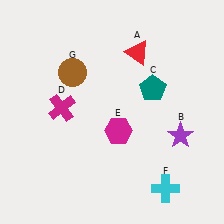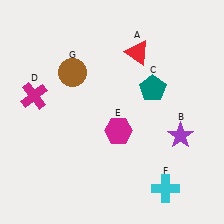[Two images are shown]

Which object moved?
The magenta cross (D) moved left.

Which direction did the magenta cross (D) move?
The magenta cross (D) moved left.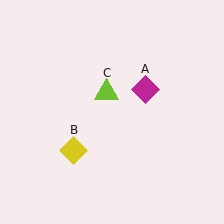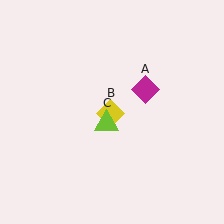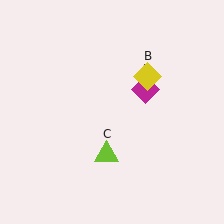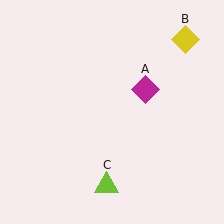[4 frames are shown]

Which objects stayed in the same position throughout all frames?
Magenta diamond (object A) remained stationary.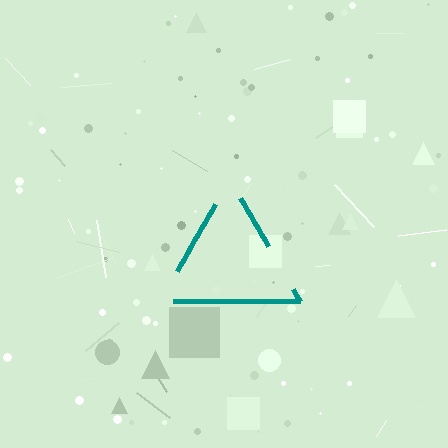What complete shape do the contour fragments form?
The contour fragments form a triangle.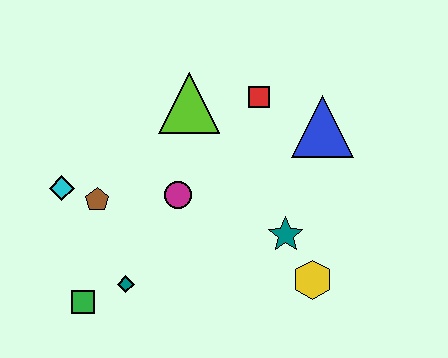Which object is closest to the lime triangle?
The red square is closest to the lime triangle.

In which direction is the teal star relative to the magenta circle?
The teal star is to the right of the magenta circle.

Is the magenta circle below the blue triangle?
Yes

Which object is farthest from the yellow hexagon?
The cyan diamond is farthest from the yellow hexagon.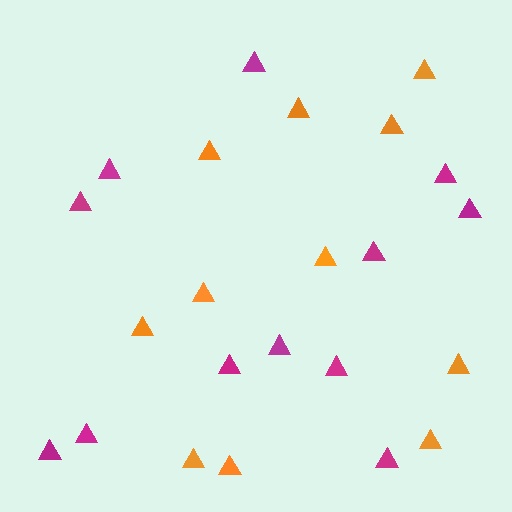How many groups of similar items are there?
There are 2 groups: one group of magenta triangles (12) and one group of orange triangles (11).